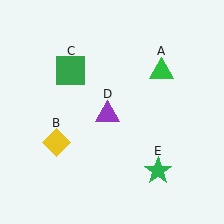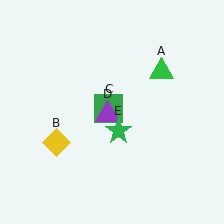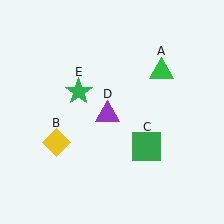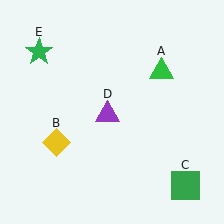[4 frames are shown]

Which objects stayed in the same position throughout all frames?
Green triangle (object A) and yellow diamond (object B) and purple triangle (object D) remained stationary.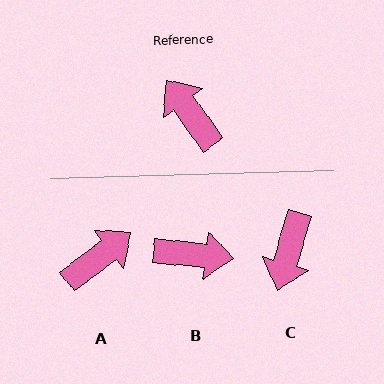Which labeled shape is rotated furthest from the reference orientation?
B, about 132 degrees away.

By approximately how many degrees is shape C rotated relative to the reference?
Approximately 128 degrees counter-clockwise.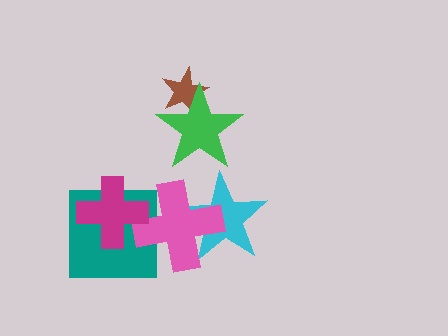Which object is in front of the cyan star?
The pink cross is in front of the cyan star.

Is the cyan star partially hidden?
Yes, it is partially covered by another shape.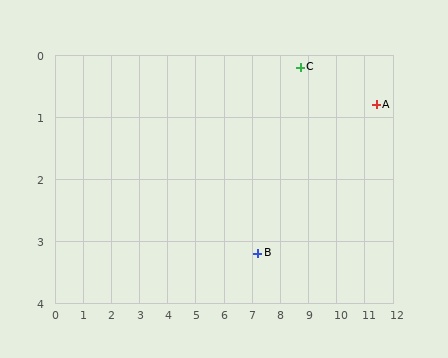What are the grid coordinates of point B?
Point B is at approximately (7.2, 3.2).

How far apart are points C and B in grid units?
Points C and B are about 3.4 grid units apart.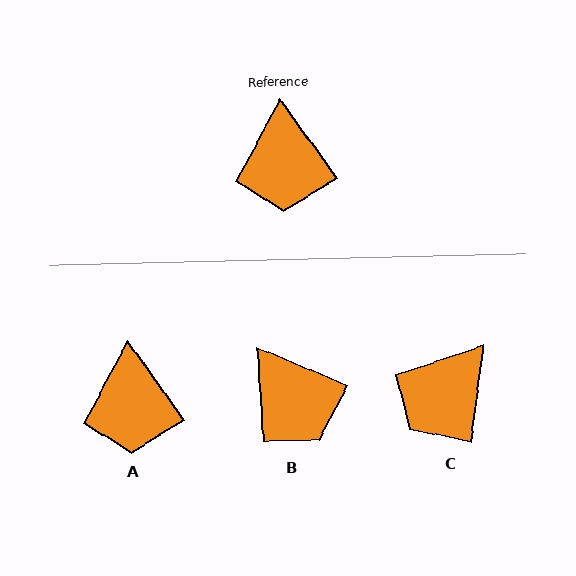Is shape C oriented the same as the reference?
No, it is off by about 43 degrees.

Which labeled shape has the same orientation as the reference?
A.